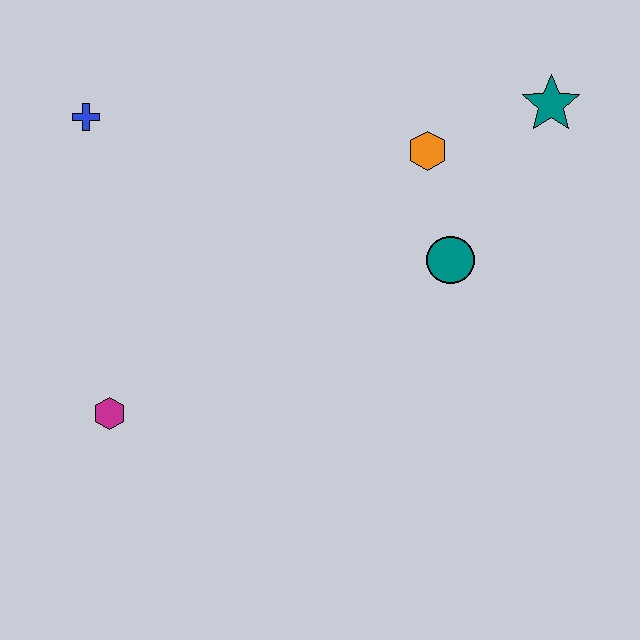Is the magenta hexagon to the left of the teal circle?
Yes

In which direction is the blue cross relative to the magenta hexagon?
The blue cross is above the magenta hexagon.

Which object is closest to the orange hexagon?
The teal circle is closest to the orange hexagon.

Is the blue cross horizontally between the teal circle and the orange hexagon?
No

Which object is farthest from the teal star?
The magenta hexagon is farthest from the teal star.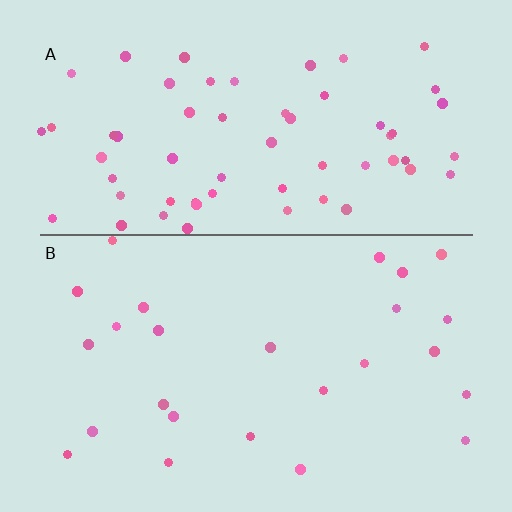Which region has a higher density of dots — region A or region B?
A (the top).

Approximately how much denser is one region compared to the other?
Approximately 2.5× — region A over region B.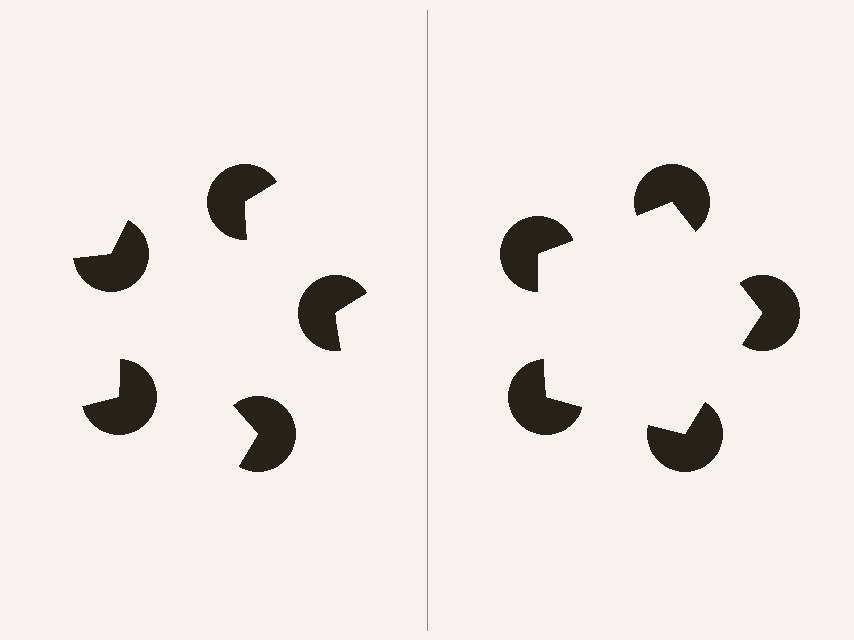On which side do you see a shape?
An illusory pentagon appears on the right side. On the left side the wedge cuts are rotated, so no coherent shape forms.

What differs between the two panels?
The pac-man discs are positioned identically on both sides; only the wedge orientations differ. On the right they align to a pentagon; on the left they are misaligned.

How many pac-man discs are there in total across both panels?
10 — 5 on each side.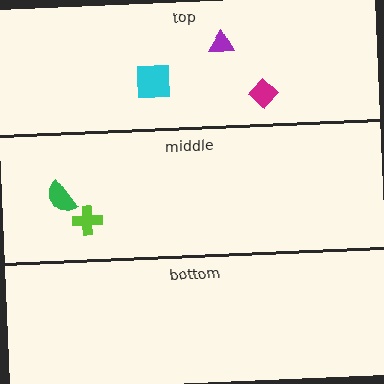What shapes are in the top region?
The magenta diamond, the cyan square, the purple triangle.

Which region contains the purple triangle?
The top region.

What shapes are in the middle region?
The green semicircle, the lime cross.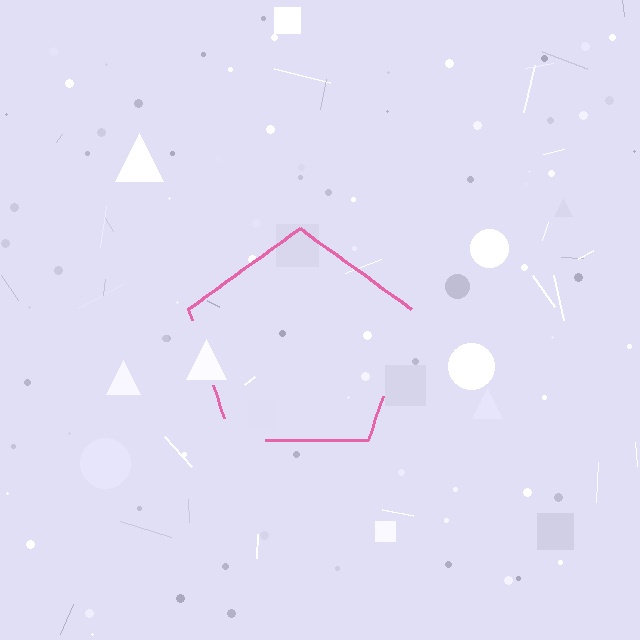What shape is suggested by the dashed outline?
The dashed outline suggests a pentagon.